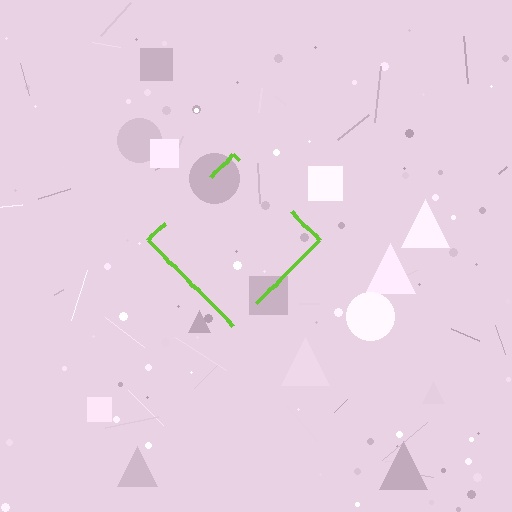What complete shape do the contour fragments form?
The contour fragments form a diamond.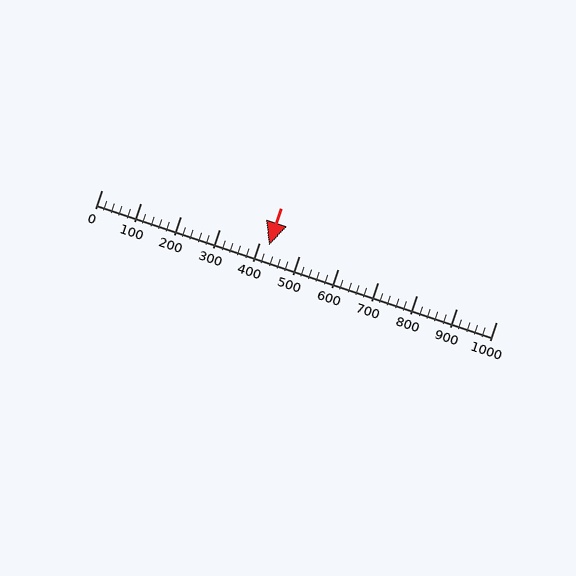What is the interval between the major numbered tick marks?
The major tick marks are spaced 100 units apart.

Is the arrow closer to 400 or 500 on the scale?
The arrow is closer to 400.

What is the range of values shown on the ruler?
The ruler shows values from 0 to 1000.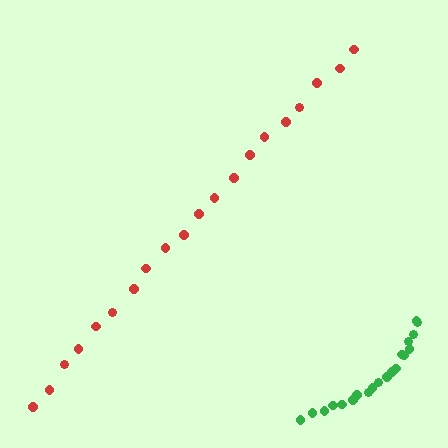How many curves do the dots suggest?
There are 2 distinct paths.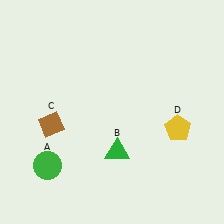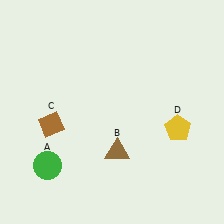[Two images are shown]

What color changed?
The triangle (B) changed from green in Image 1 to brown in Image 2.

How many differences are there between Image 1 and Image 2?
There is 1 difference between the two images.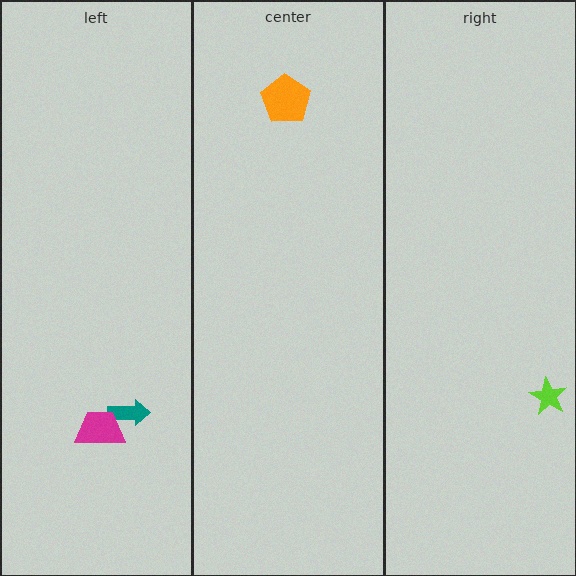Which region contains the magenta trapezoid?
The left region.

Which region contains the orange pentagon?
The center region.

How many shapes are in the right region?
1.